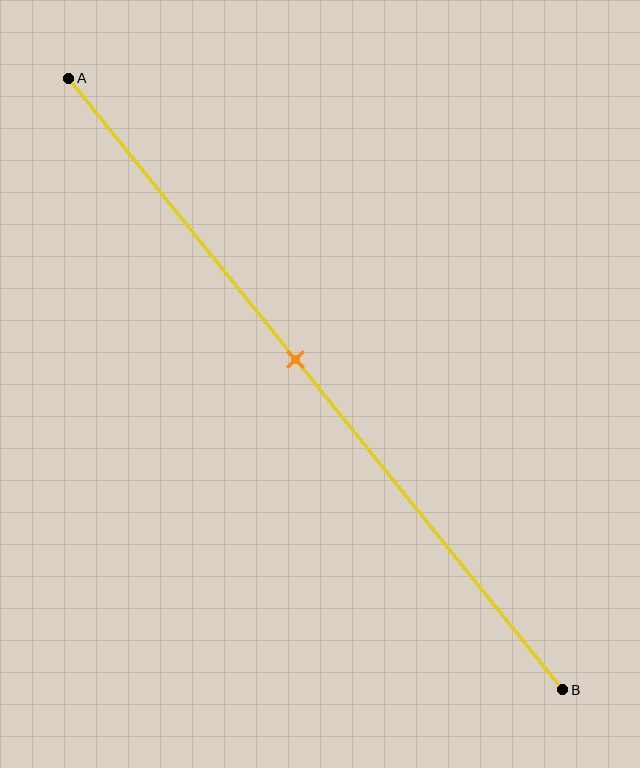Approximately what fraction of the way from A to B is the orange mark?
The orange mark is approximately 45% of the way from A to B.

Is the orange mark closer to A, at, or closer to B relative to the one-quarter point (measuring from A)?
The orange mark is closer to point B than the one-quarter point of segment AB.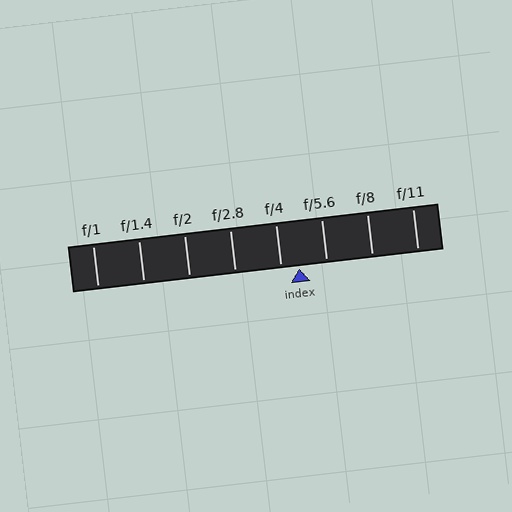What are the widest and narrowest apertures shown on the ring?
The widest aperture shown is f/1 and the narrowest is f/11.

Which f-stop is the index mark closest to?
The index mark is closest to f/4.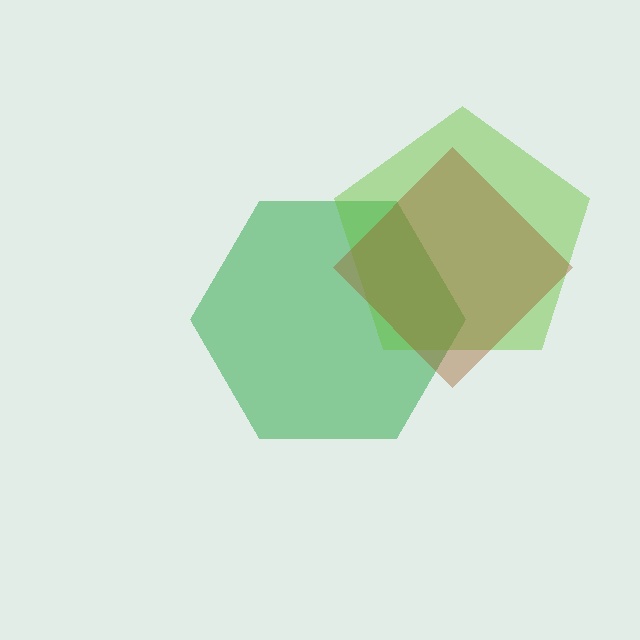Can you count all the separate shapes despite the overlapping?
Yes, there are 3 separate shapes.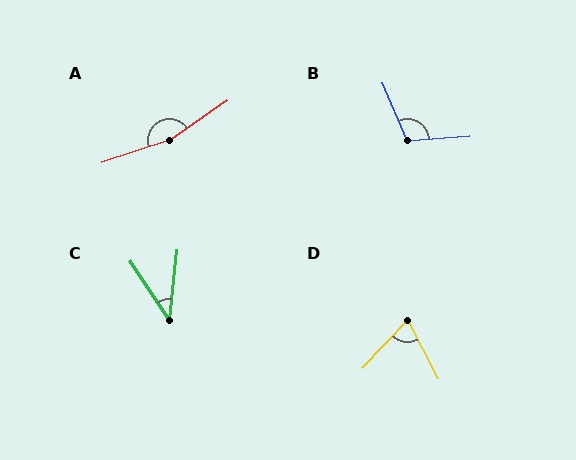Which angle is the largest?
A, at approximately 163 degrees.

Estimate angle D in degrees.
Approximately 71 degrees.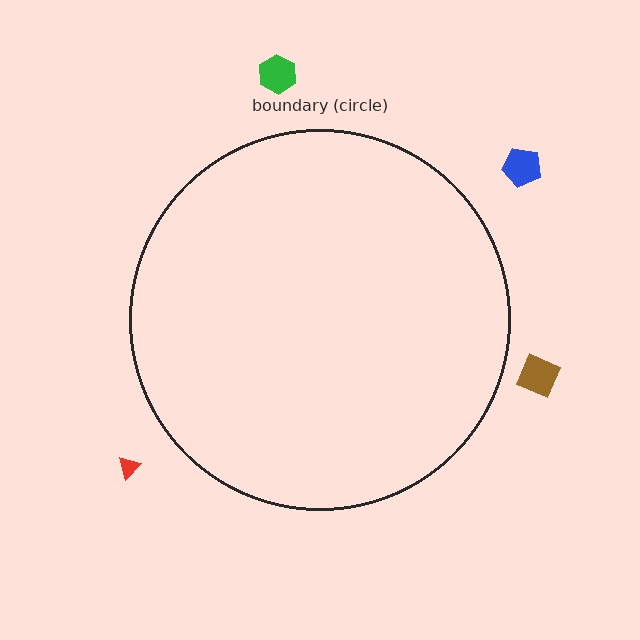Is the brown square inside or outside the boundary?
Outside.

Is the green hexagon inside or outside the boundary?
Outside.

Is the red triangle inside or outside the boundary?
Outside.